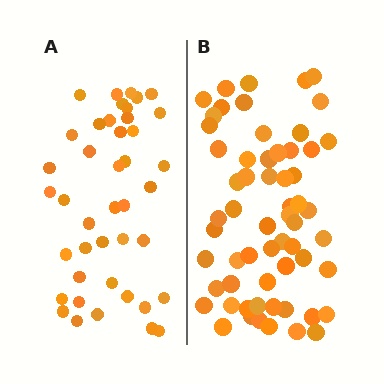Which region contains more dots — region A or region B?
Region B (the right region) has more dots.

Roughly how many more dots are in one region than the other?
Region B has approximately 20 more dots than region A.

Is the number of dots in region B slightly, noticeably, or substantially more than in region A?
Region B has noticeably more, but not dramatically so. The ratio is roughly 1.4 to 1.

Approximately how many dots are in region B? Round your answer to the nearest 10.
About 60 dots.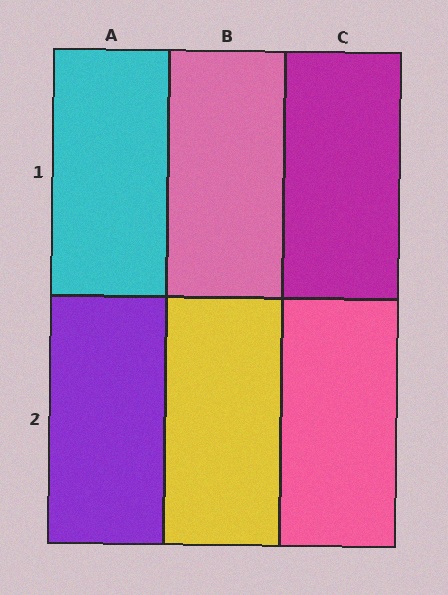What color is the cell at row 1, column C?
Magenta.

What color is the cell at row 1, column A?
Cyan.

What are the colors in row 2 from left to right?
Purple, yellow, pink.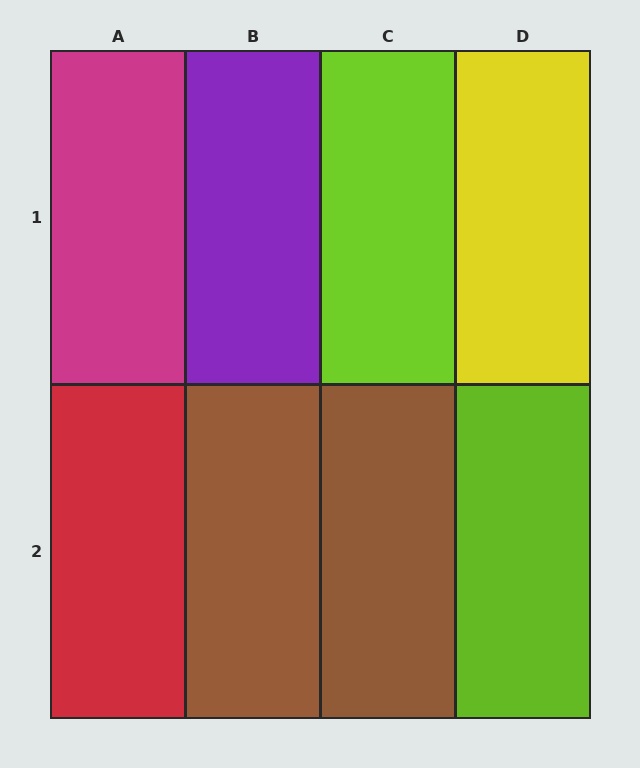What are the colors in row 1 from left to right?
Magenta, purple, lime, yellow.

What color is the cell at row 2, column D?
Lime.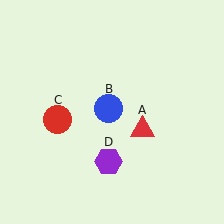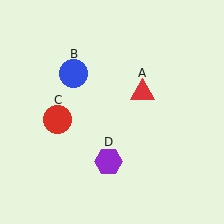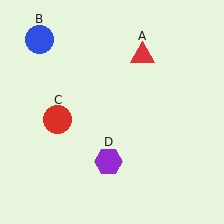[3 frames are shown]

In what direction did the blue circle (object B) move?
The blue circle (object B) moved up and to the left.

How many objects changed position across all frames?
2 objects changed position: red triangle (object A), blue circle (object B).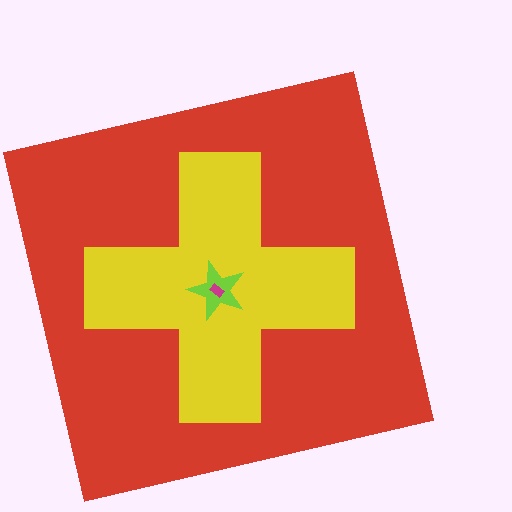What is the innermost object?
The magenta rectangle.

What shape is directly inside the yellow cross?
The lime star.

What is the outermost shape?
The red square.